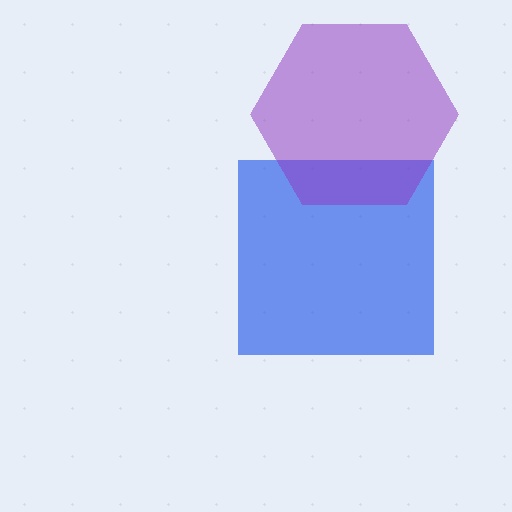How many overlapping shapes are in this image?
There are 2 overlapping shapes in the image.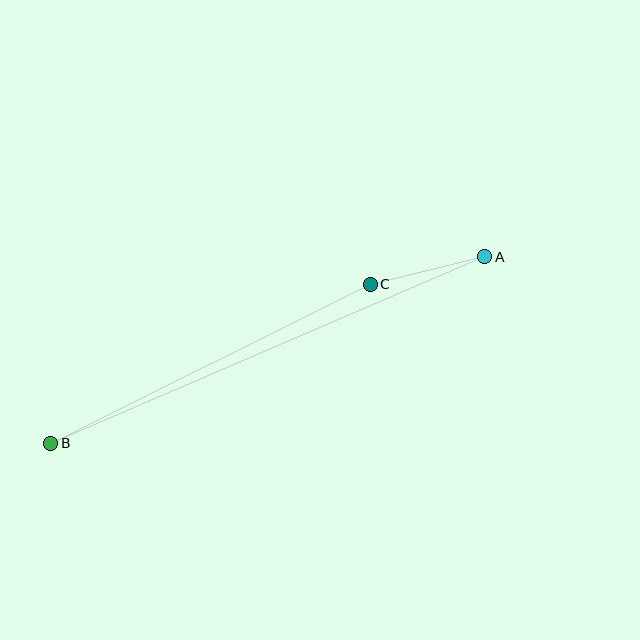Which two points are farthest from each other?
Points A and B are farthest from each other.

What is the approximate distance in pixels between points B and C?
The distance between B and C is approximately 357 pixels.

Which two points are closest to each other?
Points A and C are closest to each other.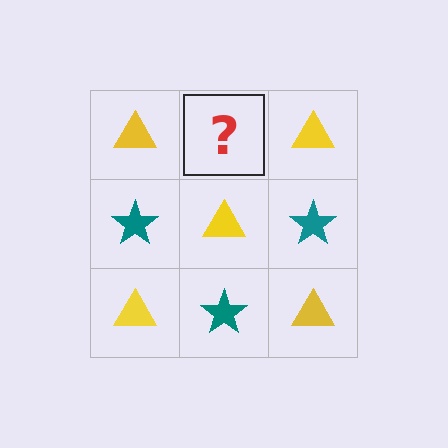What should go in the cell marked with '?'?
The missing cell should contain a teal star.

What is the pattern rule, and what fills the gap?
The rule is that it alternates yellow triangle and teal star in a checkerboard pattern. The gap should be filled with a teal star.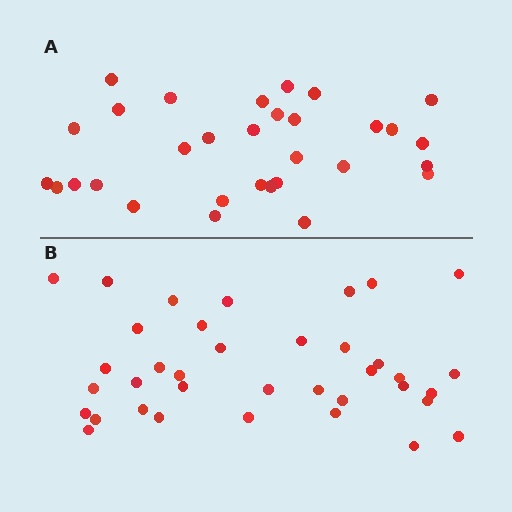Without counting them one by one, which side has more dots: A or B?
Region B (the bottom region) has more dots.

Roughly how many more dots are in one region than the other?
Region B has about 6 more dots than region A.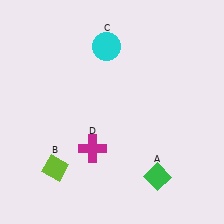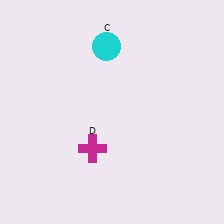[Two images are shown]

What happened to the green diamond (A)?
The green diamond (A) was removed in Image 2. It was in the bottom-right area of Image 1.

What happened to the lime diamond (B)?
The lime diamond (B) was removed in Image 2. It was in the bottom-left area of Image 1.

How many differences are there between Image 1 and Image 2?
There are 2 differences between the two images.